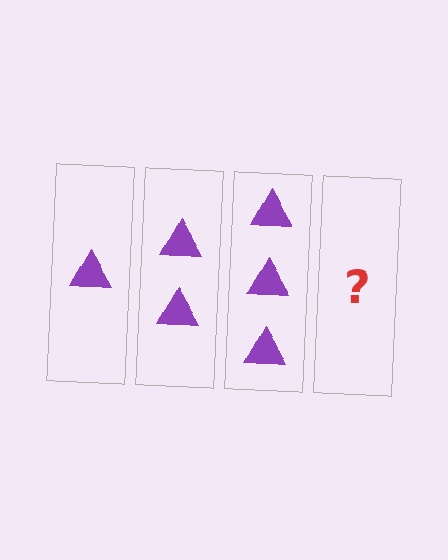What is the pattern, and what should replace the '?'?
The pattern is that each step adds one more triangle. The '?' should be 4 triangles.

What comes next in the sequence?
The next element should be 4 triangles.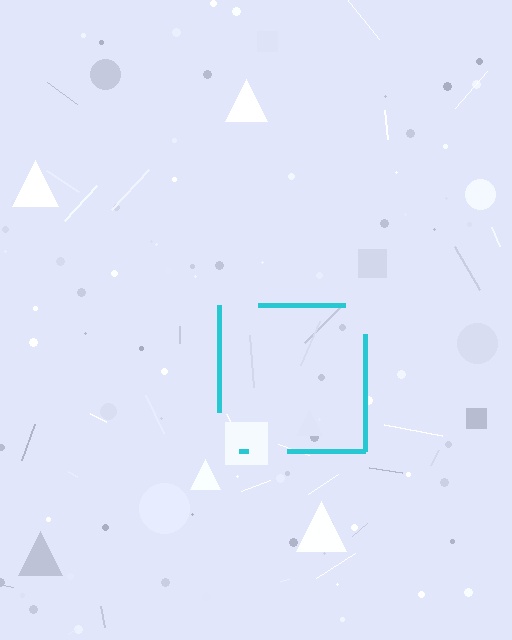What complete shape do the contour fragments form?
The contour fragments form a square.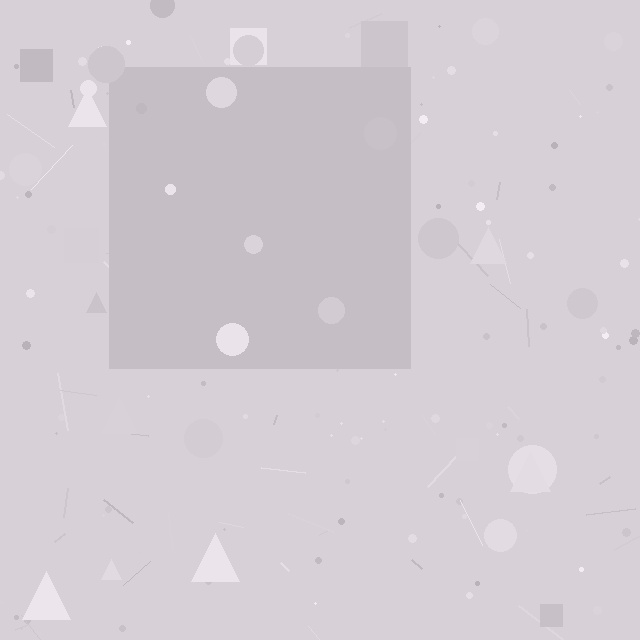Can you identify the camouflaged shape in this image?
The camouflaged shape is a square.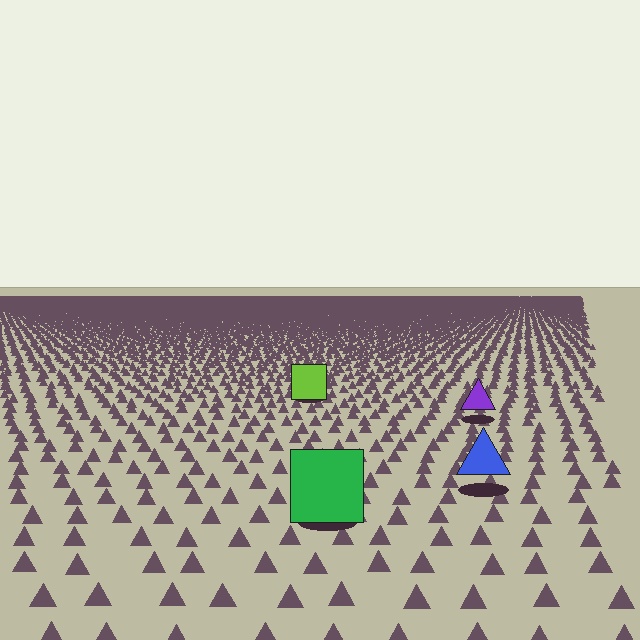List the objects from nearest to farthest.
From nearest to farthest: the green square, the blue triangle, the purple triangle, the lime square.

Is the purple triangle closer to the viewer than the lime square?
Yes. The purple triangle is closer — you can tell from the texture gradient: the ground texture is coarser near it.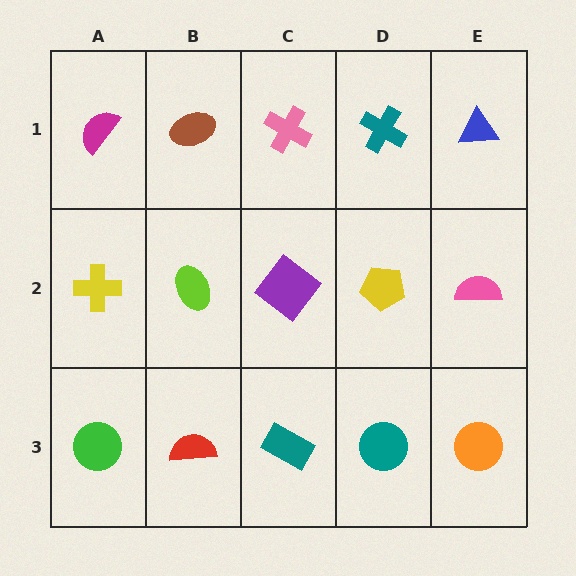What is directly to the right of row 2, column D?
A pink semicircle.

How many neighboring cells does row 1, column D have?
3.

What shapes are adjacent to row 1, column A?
A yellow cross (row 2, column A), a brown ellipse (row 1, column B).